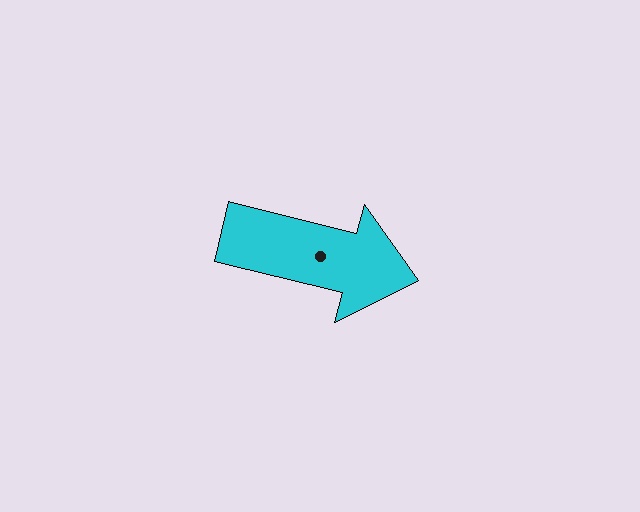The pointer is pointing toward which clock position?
Roughly 3 o'clock.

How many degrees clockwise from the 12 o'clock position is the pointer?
Approximately 104 degrees.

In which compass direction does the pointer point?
East.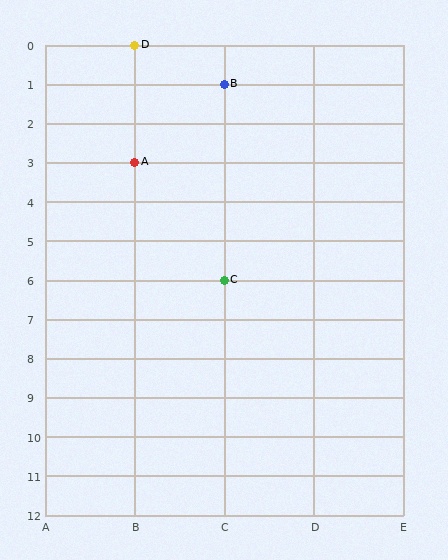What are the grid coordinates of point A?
Point A is at grid coordinates (B, 3).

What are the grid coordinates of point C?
Point C is at grid coordinates (C, 6).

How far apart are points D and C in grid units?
Points D and C are 1 column and 6 rows apart (about 6.1 grid units diagonally).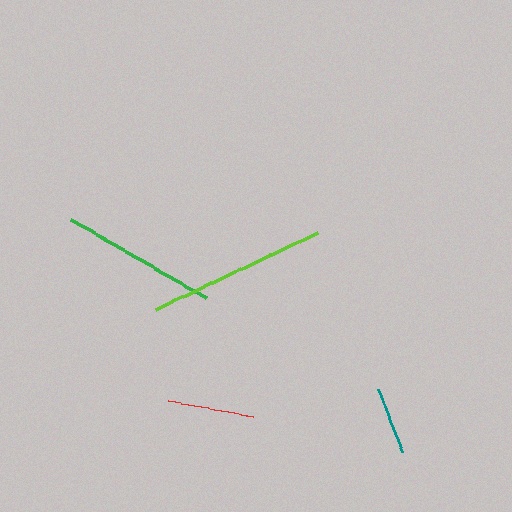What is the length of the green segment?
The green segment is approximately 157 pixels long.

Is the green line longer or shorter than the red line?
The green line is longer than the red line.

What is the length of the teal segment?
The teal segment is approximately 68 pixels long.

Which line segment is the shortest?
The teal line is the shortest at approximately 68 pixels.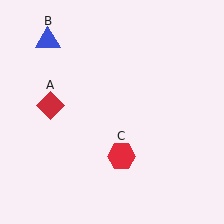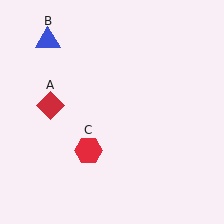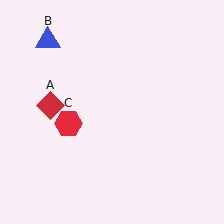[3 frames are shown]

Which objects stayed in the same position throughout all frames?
Red diamond (object A) and blue triangle (object B) remained stationary.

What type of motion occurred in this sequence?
The red hexagon (object C) rotated clockwise around the center of the scene.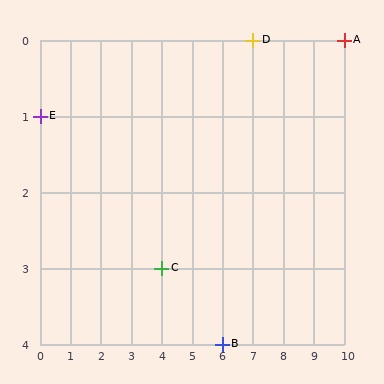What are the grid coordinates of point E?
Point E is at grid coordinates (0, 1).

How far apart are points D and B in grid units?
Points D and B are 1 column and 4 rows apart (about 4.1 grid units diagonally).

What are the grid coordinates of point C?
Point C is at grid coordinates (4, 3).